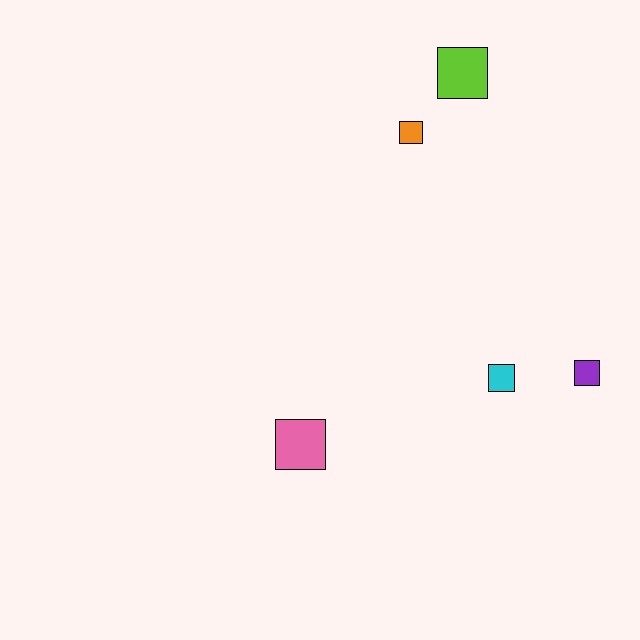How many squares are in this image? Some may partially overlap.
There are 5 squares.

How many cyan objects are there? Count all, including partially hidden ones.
There is 1 cyan object.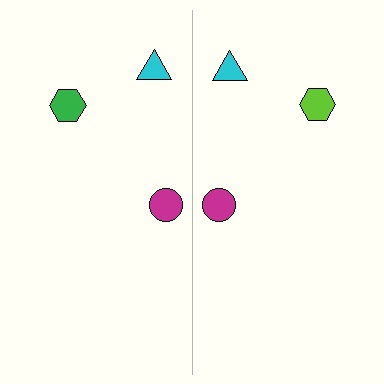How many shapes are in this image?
There are 6 shapes in this image.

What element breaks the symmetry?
The lime hexagon on the right side breaks the symmetry — its mirror counterpart is green.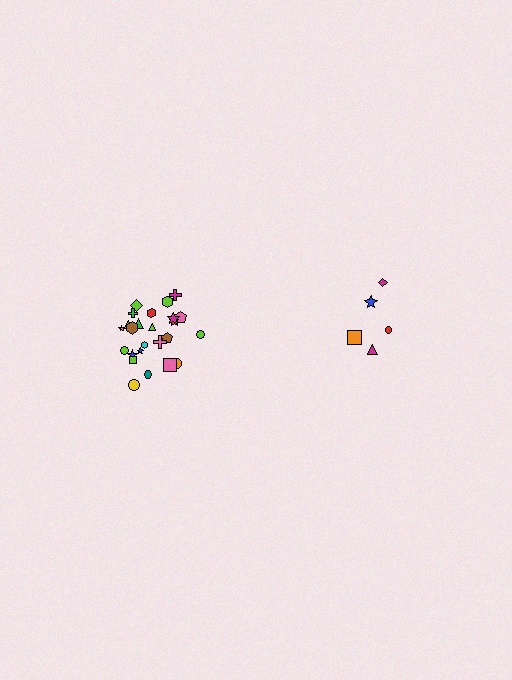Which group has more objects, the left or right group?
The left group.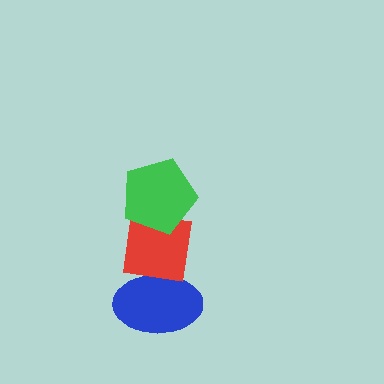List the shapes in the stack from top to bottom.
From top to bottom: the green pentagon, the red square, the blue ellipse.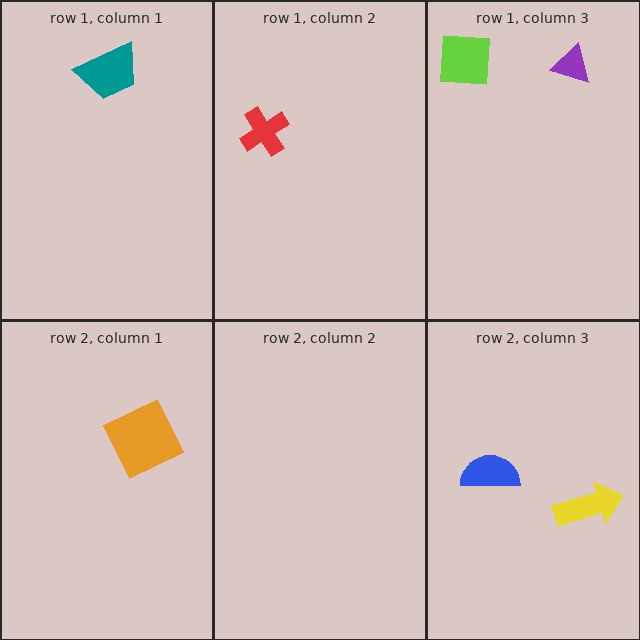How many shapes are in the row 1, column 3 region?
2.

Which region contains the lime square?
The row 1, column 3 region.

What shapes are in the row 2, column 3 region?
The yellow arrow, the blue semicircle.